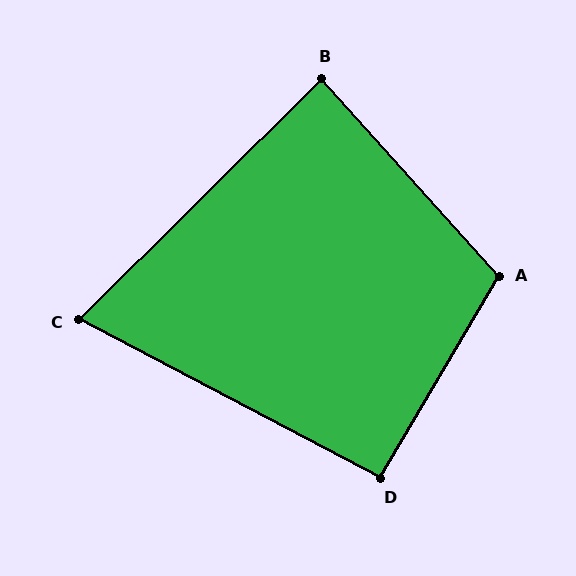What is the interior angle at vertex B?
Approximately 87 degrees (approximately right).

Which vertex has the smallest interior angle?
C, at approximately 73 degrees.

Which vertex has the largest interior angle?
A, at approximately 107 degrees.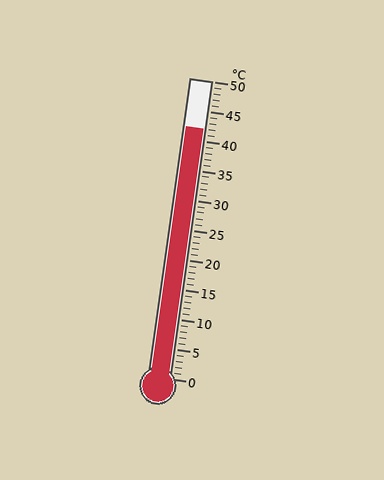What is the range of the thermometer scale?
The thermometer scale ranges from 0°C to 50°C.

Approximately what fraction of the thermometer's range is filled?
The thermometer is filled to approximately 85% of its range.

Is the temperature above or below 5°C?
The temperature is above 5°C.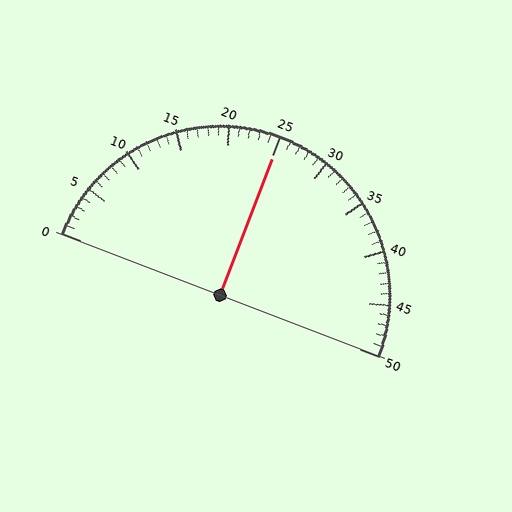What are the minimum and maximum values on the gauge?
The gauge ranges from 0 to 50.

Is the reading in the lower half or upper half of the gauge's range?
The reading is in the upper half of the range (0 to 50).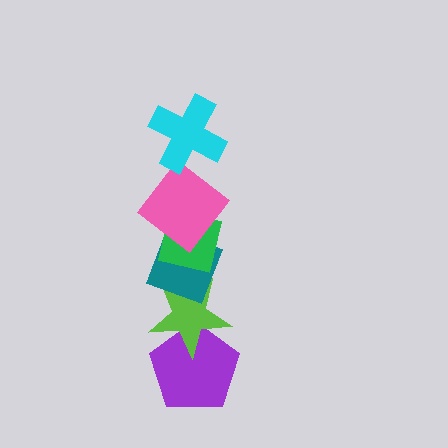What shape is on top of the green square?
The pink diamond is on top of the green square.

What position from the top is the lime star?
The lime star is 5th from the top.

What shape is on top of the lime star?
The teal diamond is on top of the lime star.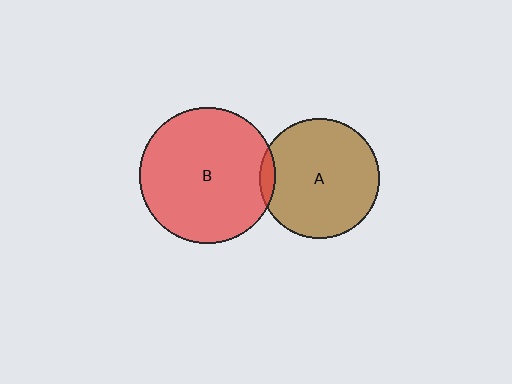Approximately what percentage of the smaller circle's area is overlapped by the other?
Approximately 5%.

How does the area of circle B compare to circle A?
Approximately 1.3 times.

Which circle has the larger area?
Circle B (red).